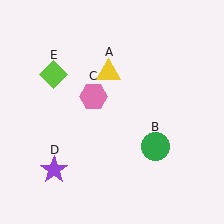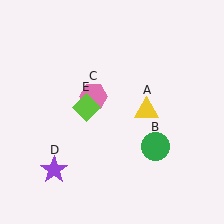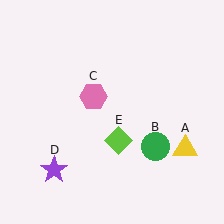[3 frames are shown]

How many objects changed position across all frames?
2 objects changed position: yellow triangle (object A), lime diamond (object E).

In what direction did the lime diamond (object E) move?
The lime diamond (object E) moved down and to the right.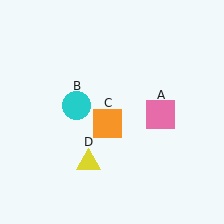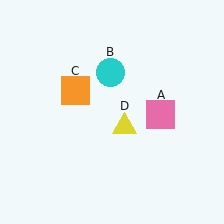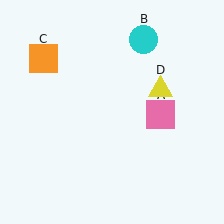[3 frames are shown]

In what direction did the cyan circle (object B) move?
The cyan circle (object B) moved up and to the right.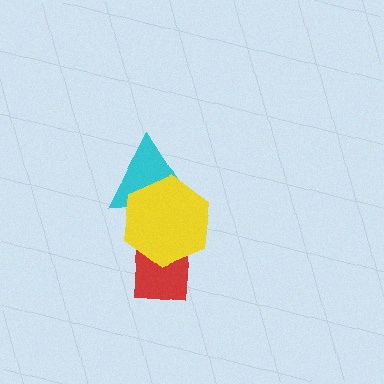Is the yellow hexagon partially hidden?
No, no other shape covers it.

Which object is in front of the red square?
The yellow hexagon is in front of the red square.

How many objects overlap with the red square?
1 object overlaps with the red square.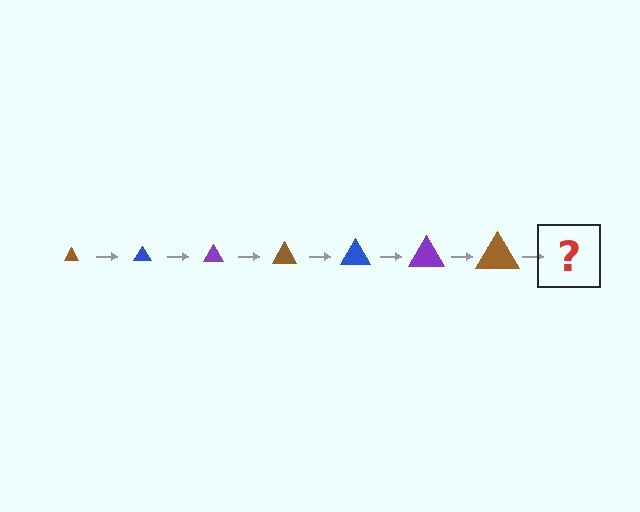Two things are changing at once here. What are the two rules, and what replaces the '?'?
The two rules are that the triangle grows larger each step and the color cycles through brown, blue, and purple. The '?' should be a blue triangle, larger than the previous one.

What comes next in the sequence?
The next element should be a blue triangle, larger than the previous one.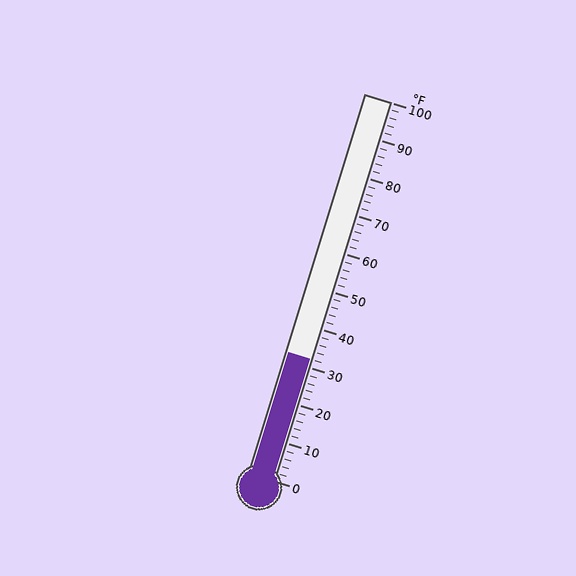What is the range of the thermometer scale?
The thermometer scale ranges from 0°F to 100°F.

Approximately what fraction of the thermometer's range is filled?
The thermometer is filled to approximately 30% of its range.